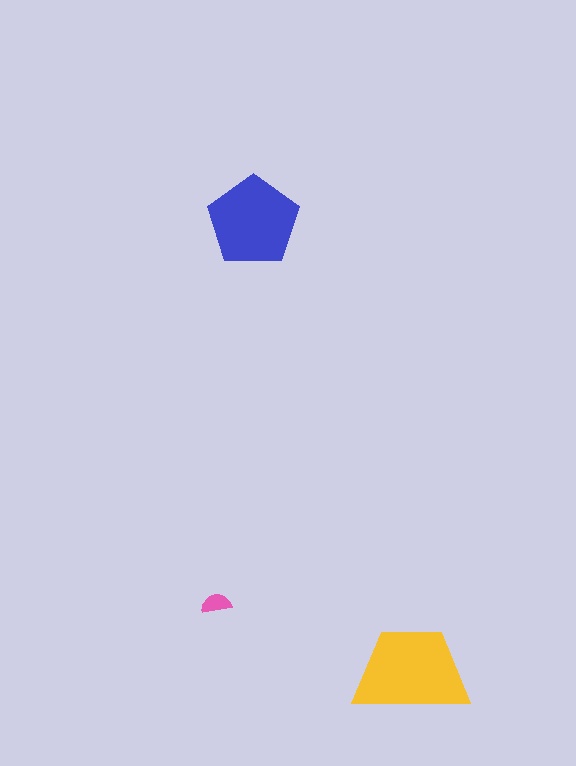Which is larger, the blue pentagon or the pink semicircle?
The blue pentagon.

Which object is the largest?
The yellow trapezoid.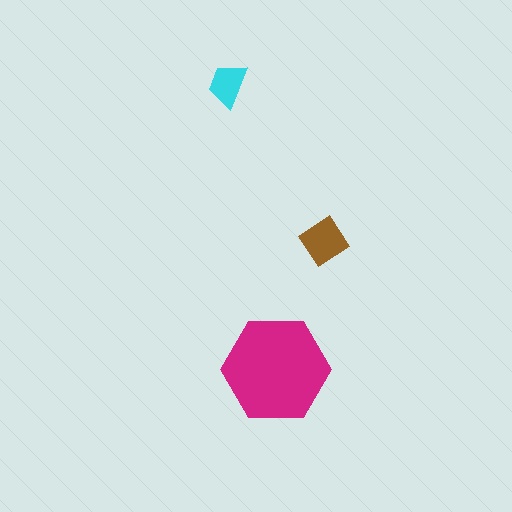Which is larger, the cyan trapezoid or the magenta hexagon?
The magenta hexagon.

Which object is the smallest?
The cyan trapezoid.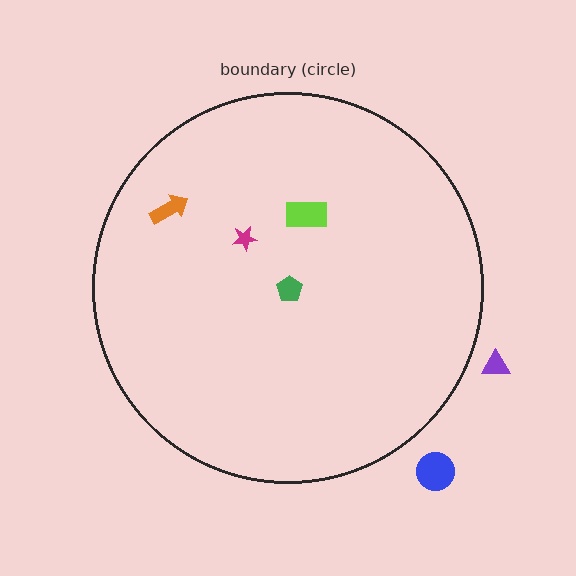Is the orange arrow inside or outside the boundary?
Inside.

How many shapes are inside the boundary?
4 inside, 2 outside.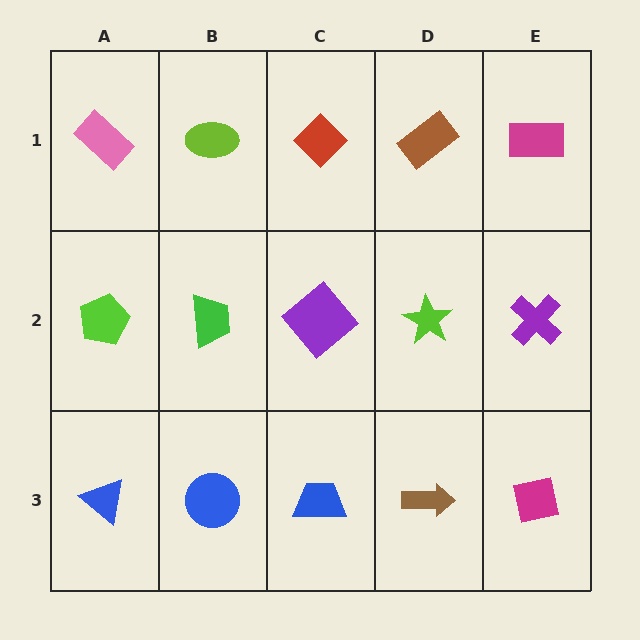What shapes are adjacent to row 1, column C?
A purple diamond (row 2, column C), a lime ellipse (row 1, column B), a brown rectangle (row 1, column D).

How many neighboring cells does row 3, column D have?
3.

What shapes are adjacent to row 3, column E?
A purple cross (row 2, column E), a brown arrow (row 3, column D).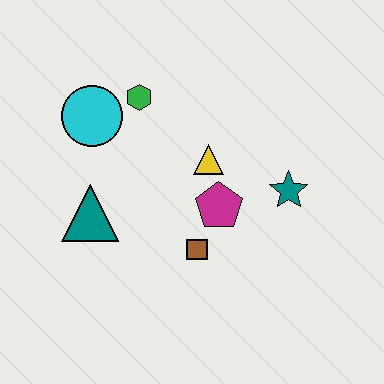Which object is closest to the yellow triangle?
The magenta pentagon is closest to the yellow triangle.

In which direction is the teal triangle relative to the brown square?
The teal triangle is to the left of the brown square.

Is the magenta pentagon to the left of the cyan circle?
No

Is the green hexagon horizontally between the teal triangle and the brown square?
Yes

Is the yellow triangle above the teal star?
Yes